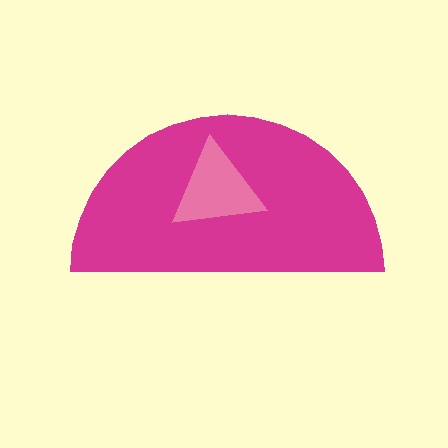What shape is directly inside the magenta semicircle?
The pink triangle.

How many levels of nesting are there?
2.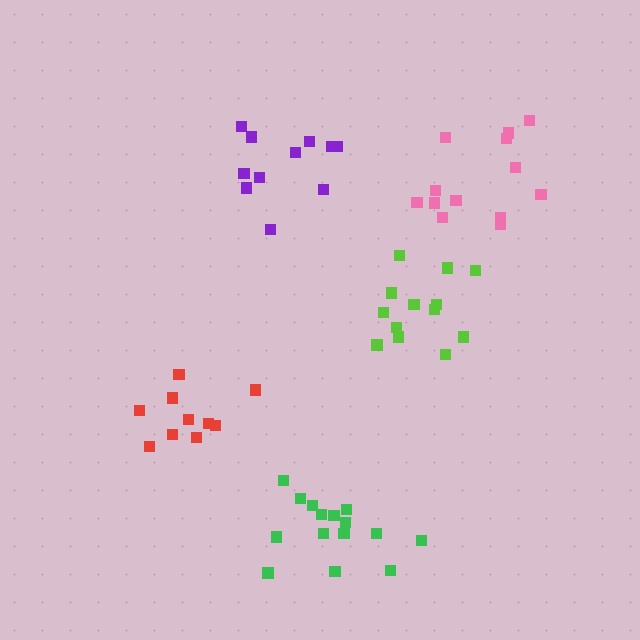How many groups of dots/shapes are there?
There are 5 groups.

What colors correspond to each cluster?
The clusters are colored: red, lime, purple, pink, green.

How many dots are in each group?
Group 1: 10 dots, Group 2: 13 dots, Group 3: 11 dots, Group 4: 13 dots, Group 5: 15 dots (62 total).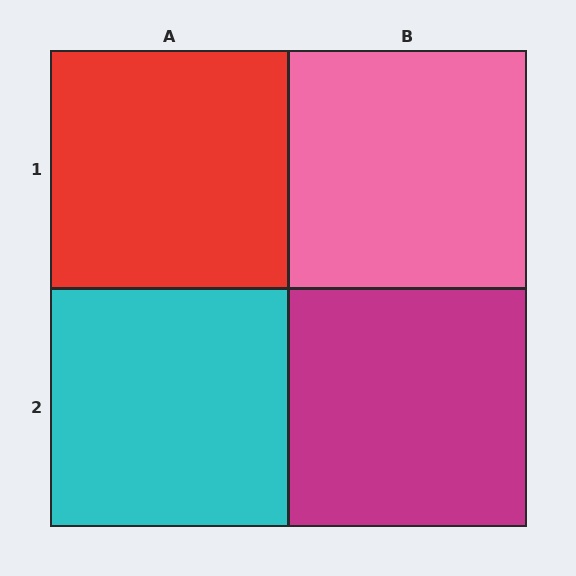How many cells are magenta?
1 cell is magenta.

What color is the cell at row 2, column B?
Magenta.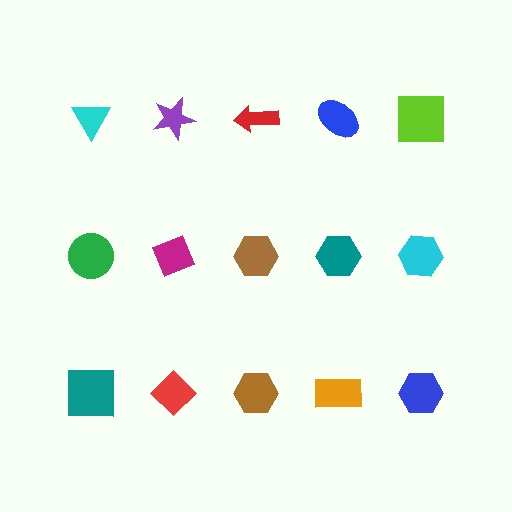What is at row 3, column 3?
A brown hexagon.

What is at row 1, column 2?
A purple star.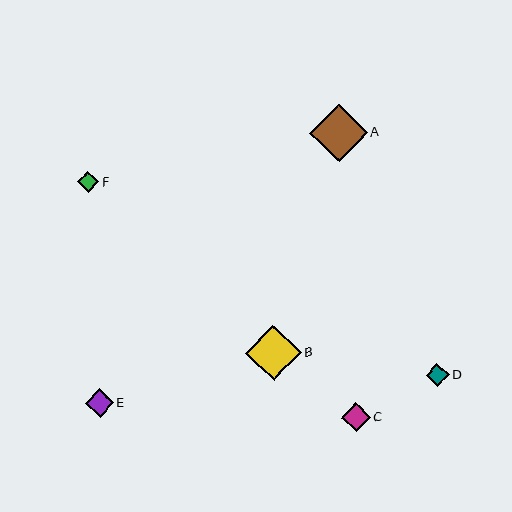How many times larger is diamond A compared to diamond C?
Diamond A is approximately 2.0 times the size of diamond C.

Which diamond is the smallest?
Diamond F is the smallest with a size of approximately 21 pixels.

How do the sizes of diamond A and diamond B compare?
Diamond A and diamond B are approximately the same size.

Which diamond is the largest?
Diamond A is the largest with a size of approximately 58 pixels.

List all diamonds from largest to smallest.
From largest to smallest: A, B, C, E, D, F.